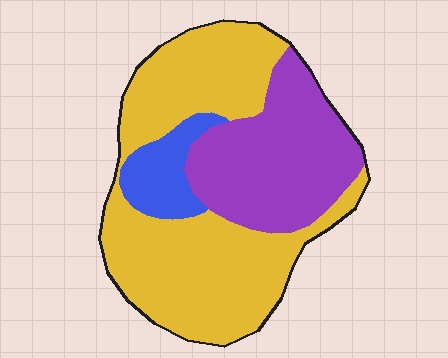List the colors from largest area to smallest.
From largest to smallest: yellow, purple, blue.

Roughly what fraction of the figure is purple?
Purple takes up about one third (1/3) of the figure.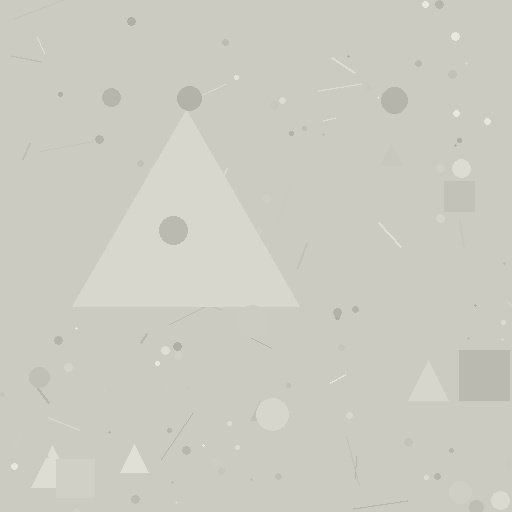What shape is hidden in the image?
A triangle is hidden in the image.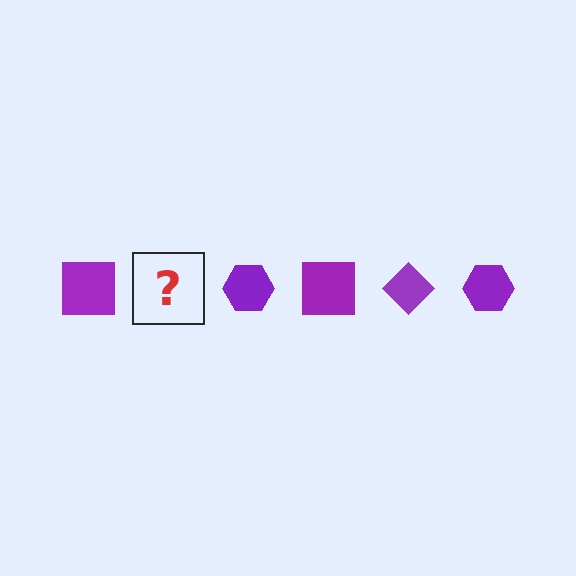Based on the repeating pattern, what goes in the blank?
The blank should be a purple diamond.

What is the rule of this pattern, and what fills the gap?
The rule is that the pattern cycles through square, diamond, hexagon shapes in purple. The gap should be filled with a purple diamond.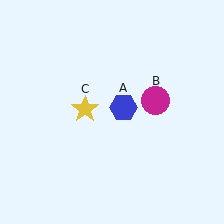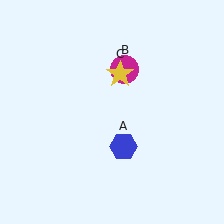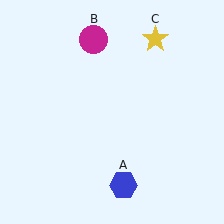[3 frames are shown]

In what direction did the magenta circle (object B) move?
The magenta circle (object B) moved up and to the left.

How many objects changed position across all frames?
3 objects changed position: blue hexagon (object A), magenta circle (object B), yellow star (object C).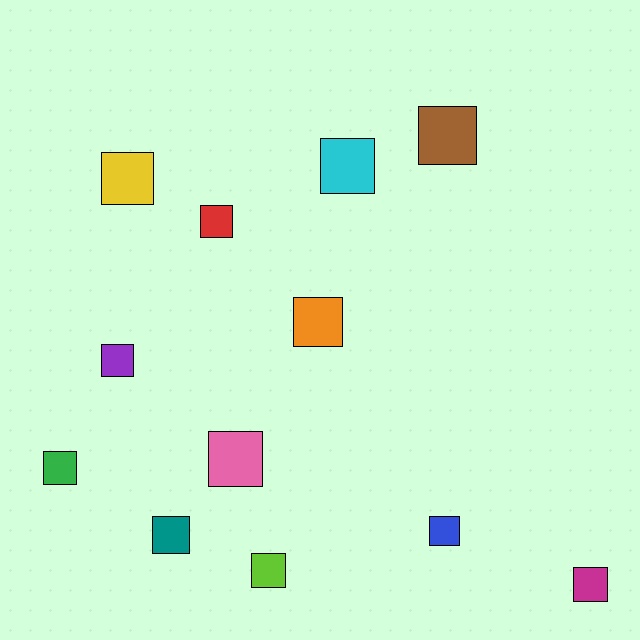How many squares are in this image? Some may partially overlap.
There are 12 squares.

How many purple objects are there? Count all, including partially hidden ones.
There is 1 purple object.